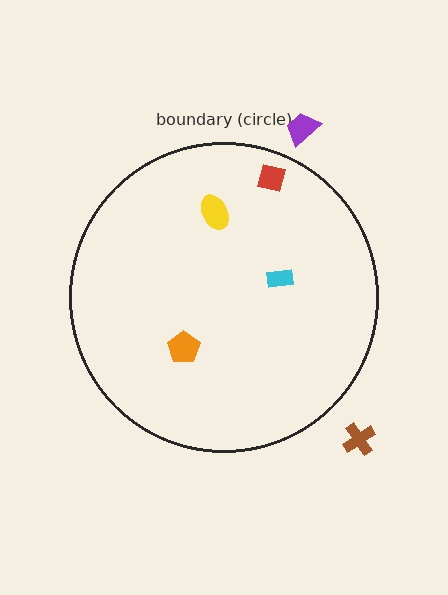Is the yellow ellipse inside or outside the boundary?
Inside.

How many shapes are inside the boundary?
4 inside, 2 outside.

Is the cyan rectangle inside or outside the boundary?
Inside.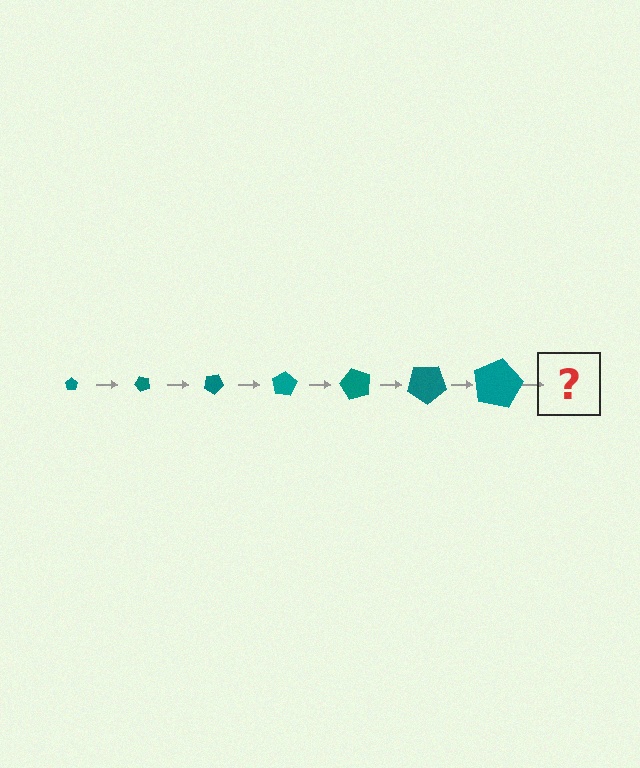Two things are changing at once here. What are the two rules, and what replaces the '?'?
The two rules are that the pentagon grows larger each step and it rotates 50 degrees each step. The '?' should be a pentagon, larger than the previous one and rotated 350 degrees from the start.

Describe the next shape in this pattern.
It should be a pentagon, larger than the previous one and rotated 350 degrees from the start.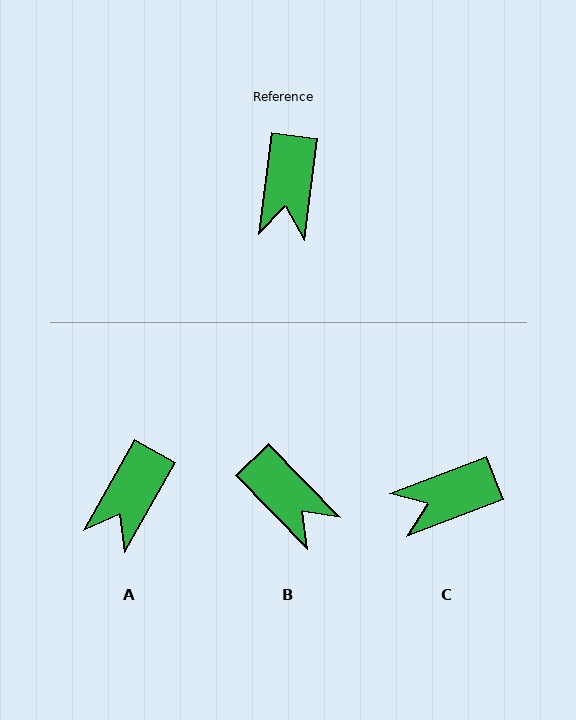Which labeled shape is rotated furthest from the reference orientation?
C, about 62 degrees away.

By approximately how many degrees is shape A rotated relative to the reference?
Approximately 22 degrees clockwise.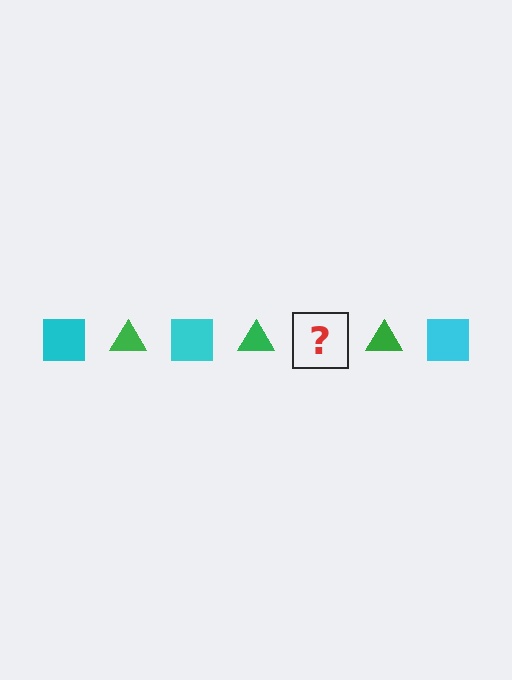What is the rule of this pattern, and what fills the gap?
The rule is that the pattern alternates between cyan square and green triangle. The gap should be filled with a cyan square.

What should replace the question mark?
The question mark should be replaced with a cyan square.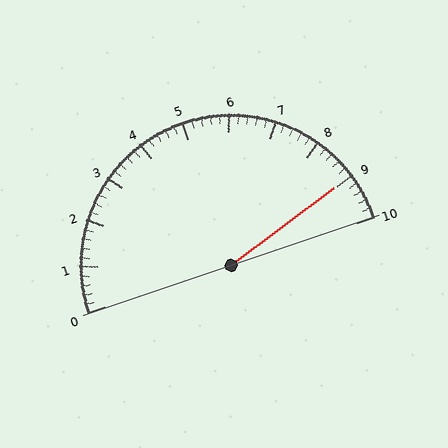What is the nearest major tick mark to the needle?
The nearest major tick mark is 9.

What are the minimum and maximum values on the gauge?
The gauge ranges from 0 to 10.